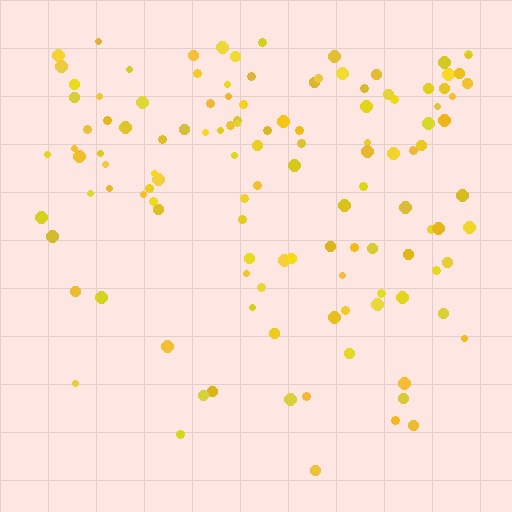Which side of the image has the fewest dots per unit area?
The bottom.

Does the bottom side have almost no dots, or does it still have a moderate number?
Still a moderate number, just noticeably fewer than the top.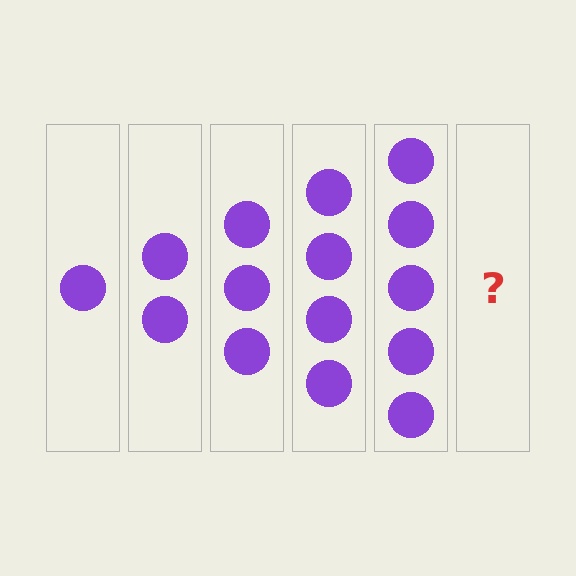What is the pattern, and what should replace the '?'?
The pattern is that each step adds one more circle. The '?' should be 6 circles.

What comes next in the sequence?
The next element should be 6 circles.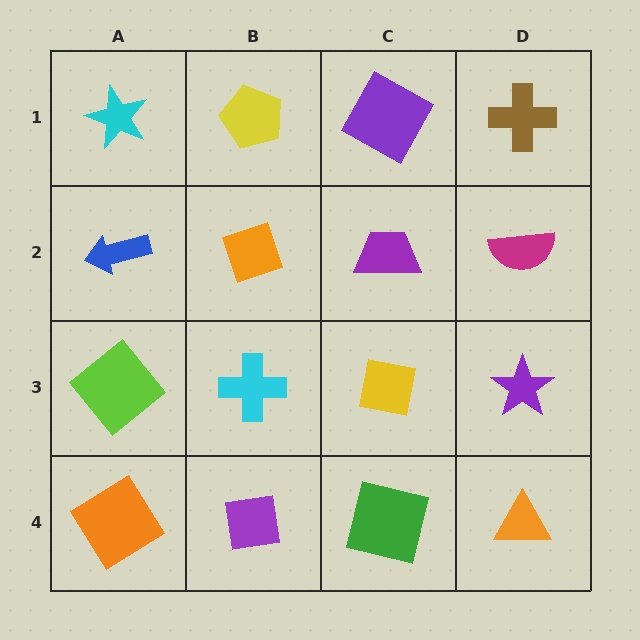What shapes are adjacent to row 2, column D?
A brown cross (row 1, column D), a purple star (row 3, column D), a purple trapezoid (row 2, column C).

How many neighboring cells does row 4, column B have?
3.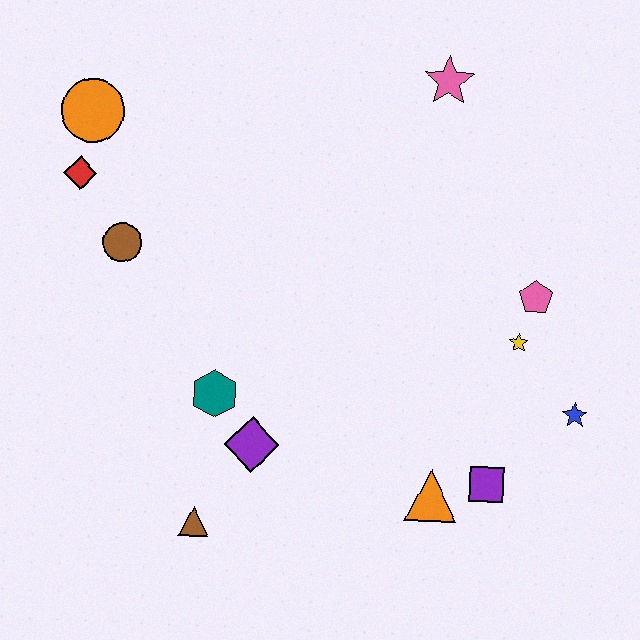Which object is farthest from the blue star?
The orange circle is farthest from the blue star.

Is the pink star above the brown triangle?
Yes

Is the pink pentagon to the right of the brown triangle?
Yes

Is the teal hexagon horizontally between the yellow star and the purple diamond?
No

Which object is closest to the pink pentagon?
The yellow star is closest to the pink pentagon.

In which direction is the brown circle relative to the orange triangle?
The brown circle is to the left of the orange triangle.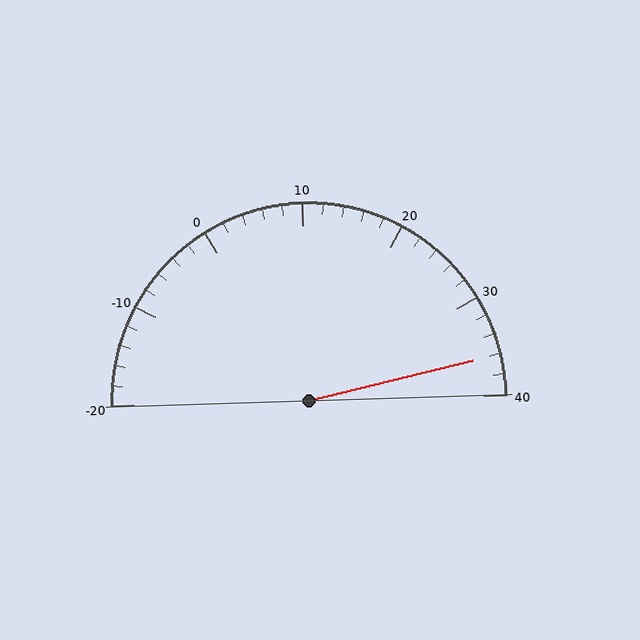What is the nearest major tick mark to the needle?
The nearest major tick mark is 40.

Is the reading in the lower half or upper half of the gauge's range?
The reading is in the upper half of the range (-20 to 40).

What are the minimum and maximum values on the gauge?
The gauge ranges from -20 to 40.